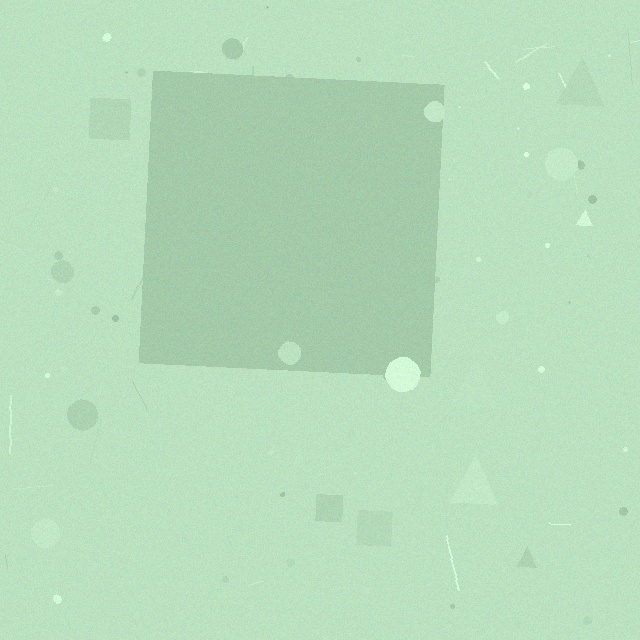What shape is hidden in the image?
A square is hidden in the image.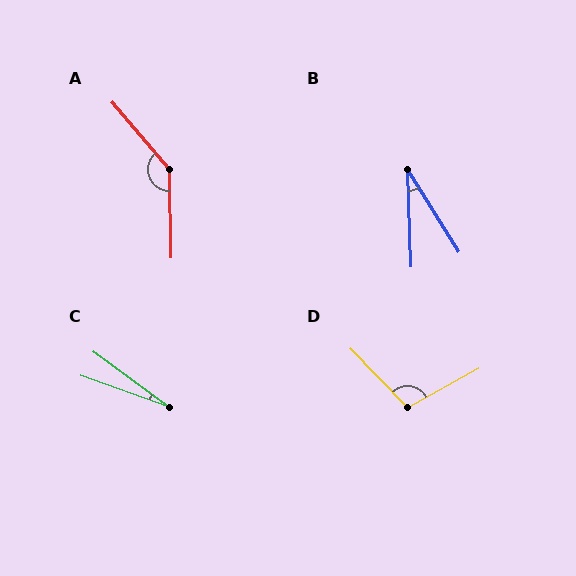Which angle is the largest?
A, at approximately 141 degrees.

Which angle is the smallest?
C, at approximately 17 degrees.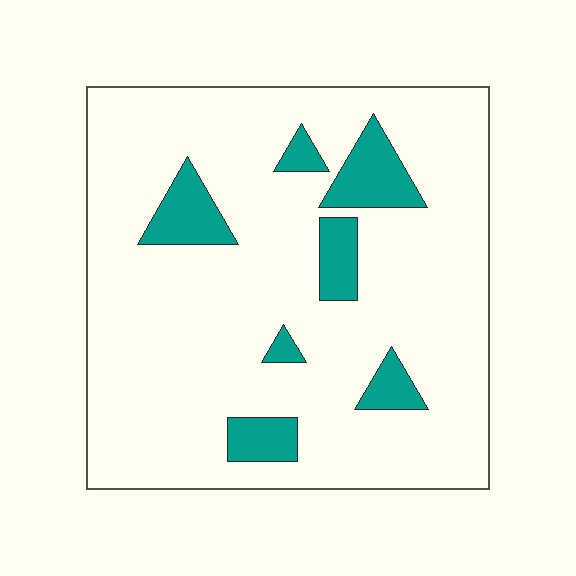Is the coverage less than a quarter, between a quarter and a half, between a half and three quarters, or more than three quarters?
Less than a quarter.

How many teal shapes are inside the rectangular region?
7.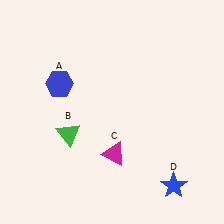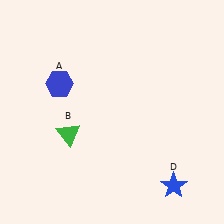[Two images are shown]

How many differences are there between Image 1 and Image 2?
There is 1 difference between the two images.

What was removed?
The magenta triangle (C) was removed in Image 2.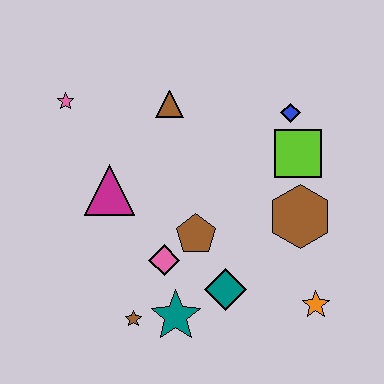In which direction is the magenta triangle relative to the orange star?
The magenta triangle is to the left of the orange star.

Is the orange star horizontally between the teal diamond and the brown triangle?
No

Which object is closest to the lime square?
The blue diamond is closest to the lime square.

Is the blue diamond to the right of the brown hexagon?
No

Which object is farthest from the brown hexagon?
The pink star is farthest from the brown hexagon.